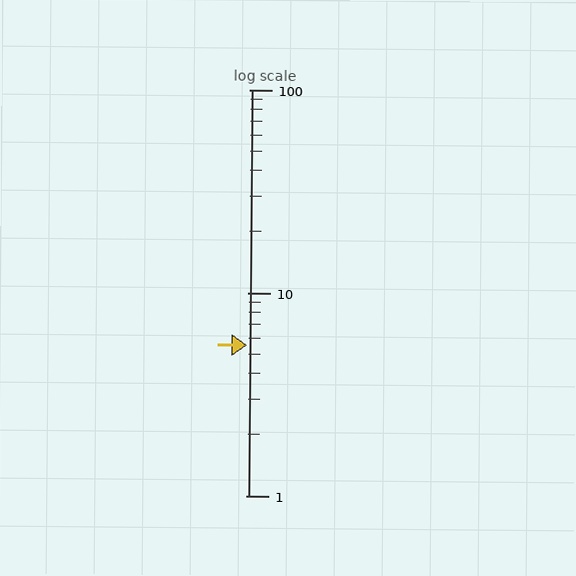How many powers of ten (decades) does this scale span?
The scale spans 2 decades, from 1 to 100.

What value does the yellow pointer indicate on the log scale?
The pointer indicates approximately 5.5.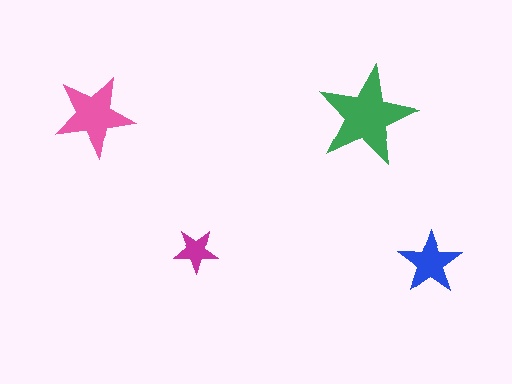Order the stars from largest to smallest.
the green one, the pink one, the blue one, the magenta one.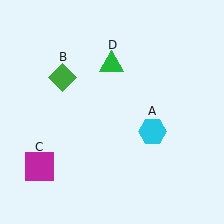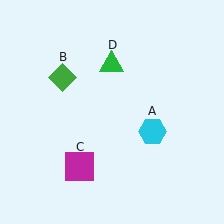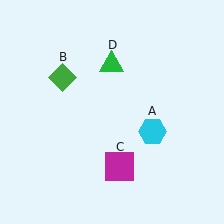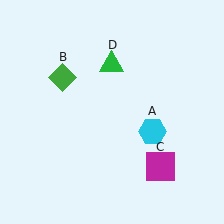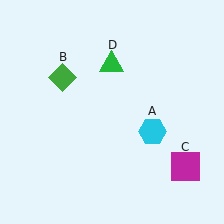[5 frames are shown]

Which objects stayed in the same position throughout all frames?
Cyan hexagon (object A) and green diamond (object B) and green triangle (object D) remained stationary.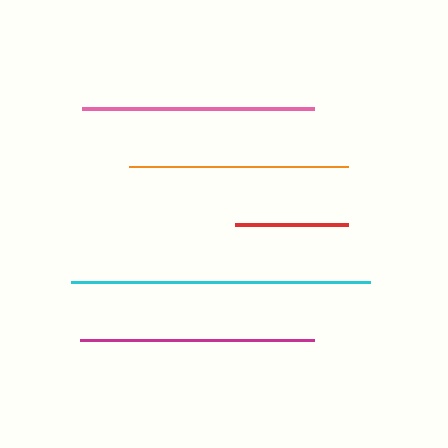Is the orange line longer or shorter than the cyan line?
The cyan line is longer than the orange line.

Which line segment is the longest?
The cyan line is the longest at approximately 299 pixels.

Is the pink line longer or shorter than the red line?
The pink line is longer than the red line.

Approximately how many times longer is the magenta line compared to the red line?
The magenta line is approximately 2.1 times the length of the red line.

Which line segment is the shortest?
The red line is the shortest at approximately 113 pixels.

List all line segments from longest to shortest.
From longest to shortest: cyan, magenta, pink, orange, red.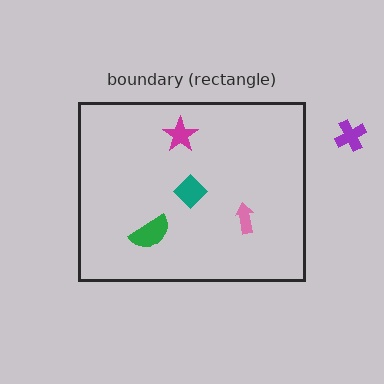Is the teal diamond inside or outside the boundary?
Inside.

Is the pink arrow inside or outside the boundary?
Inside.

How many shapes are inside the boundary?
4 inside, 1 outside.